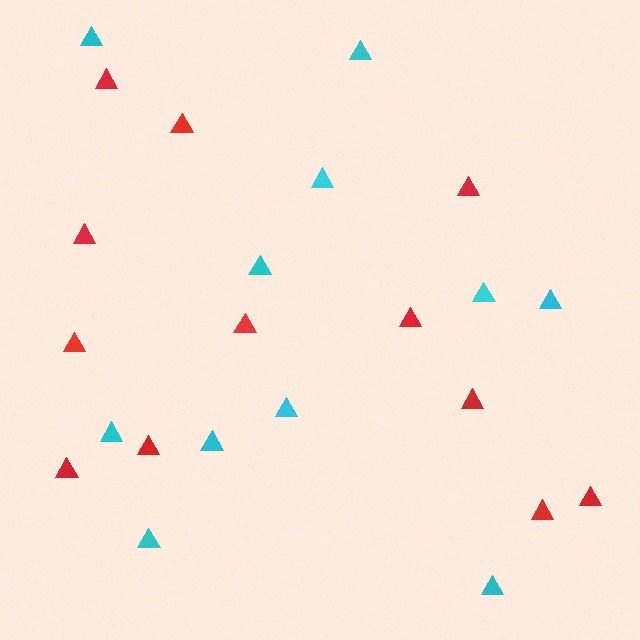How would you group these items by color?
There are 2 groups: one group of red triangles (12) and one group of cyan triangles (11).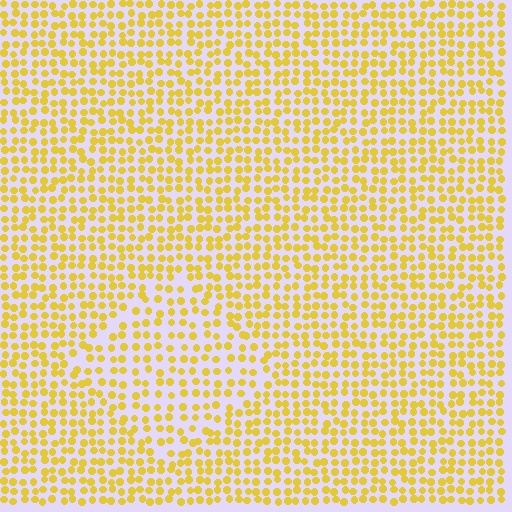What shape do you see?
I see a diamond.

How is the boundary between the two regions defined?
The boundary is defined by a change in element density (approximately 1.5x ratio). All elements are the same color, size, and shape.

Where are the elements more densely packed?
The elements are more densely packed outside the diamond boundary.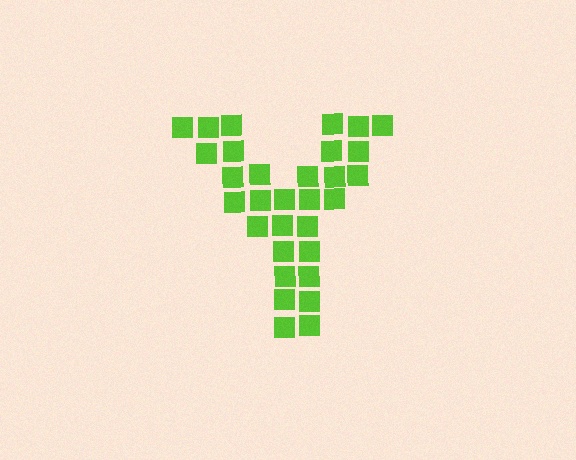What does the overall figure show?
The overall figure shows the letter Y.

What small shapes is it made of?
It is made of small squares.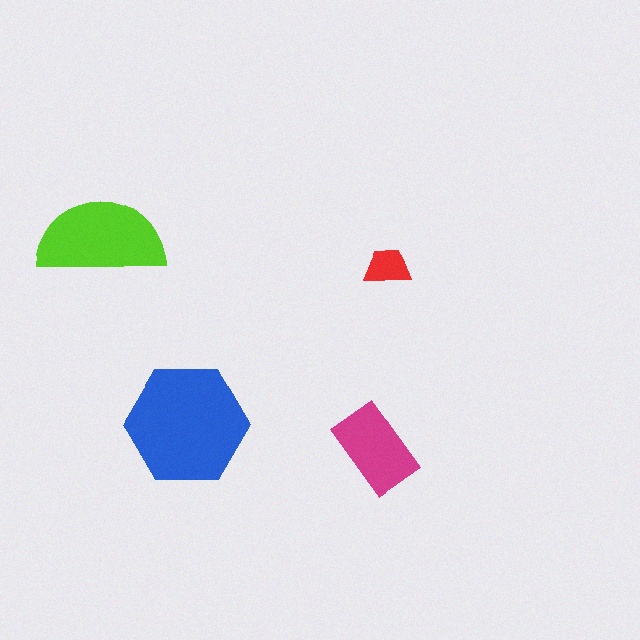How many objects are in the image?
There are 4 objects in the image.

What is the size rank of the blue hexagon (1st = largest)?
1st.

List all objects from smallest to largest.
The red trapezoid, the magenta rectangle, the lime semicircle, the blue hexagon.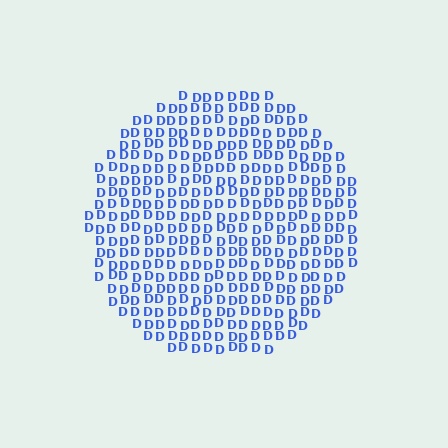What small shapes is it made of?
It is made of small letter D's.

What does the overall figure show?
The overall figure shows a circle.